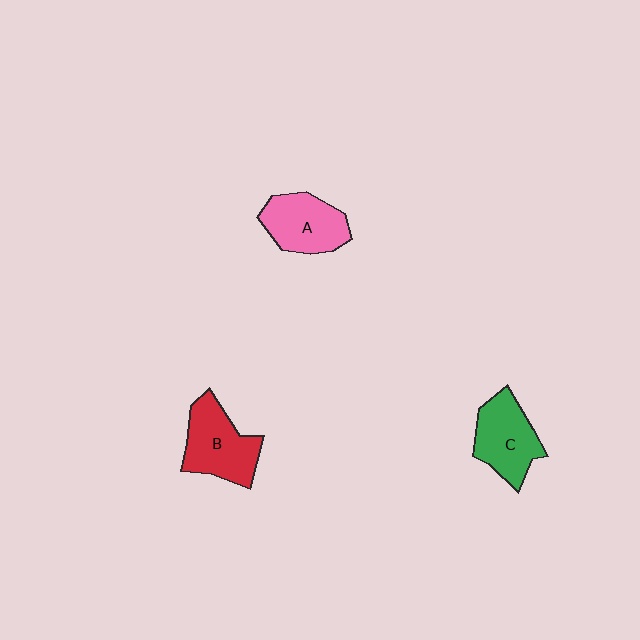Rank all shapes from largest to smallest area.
From largest to smallest: B (red), C (green), A (pink).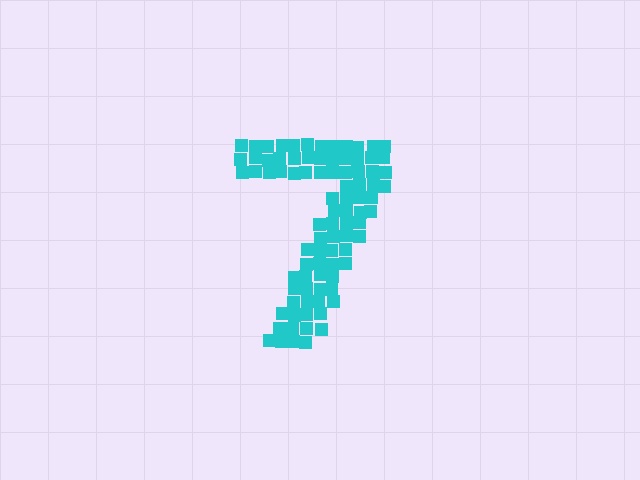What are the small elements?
The small elements are squares.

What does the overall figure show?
The overall figure shows the digit 7.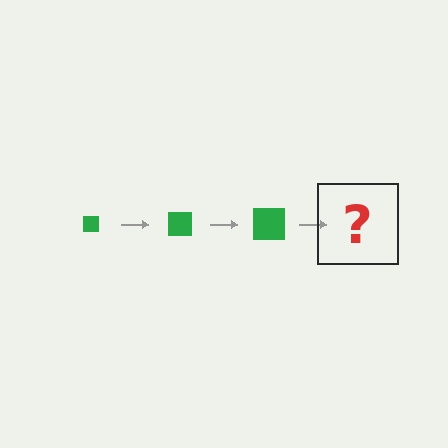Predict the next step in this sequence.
The next step is a green square, larger than the previous one.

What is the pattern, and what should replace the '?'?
The pattern is that the square gets progressively larger each step. The '?' should be a green square, larger than the previous one.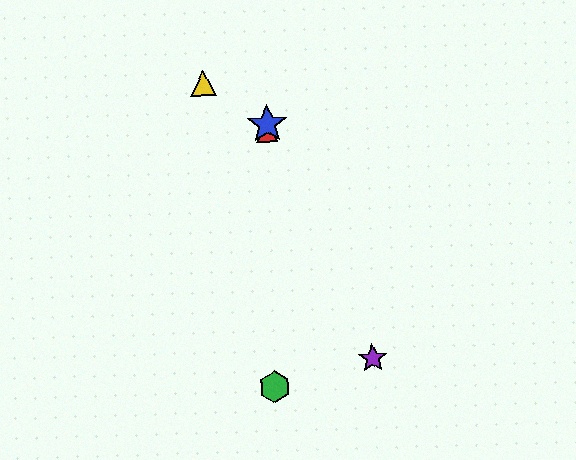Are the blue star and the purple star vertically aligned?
No, the blue star is at x≈267 and the purple star is at x≈373.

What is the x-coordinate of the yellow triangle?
The yellow triangle is at x≈203.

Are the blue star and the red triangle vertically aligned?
Yes, both are at x≈267.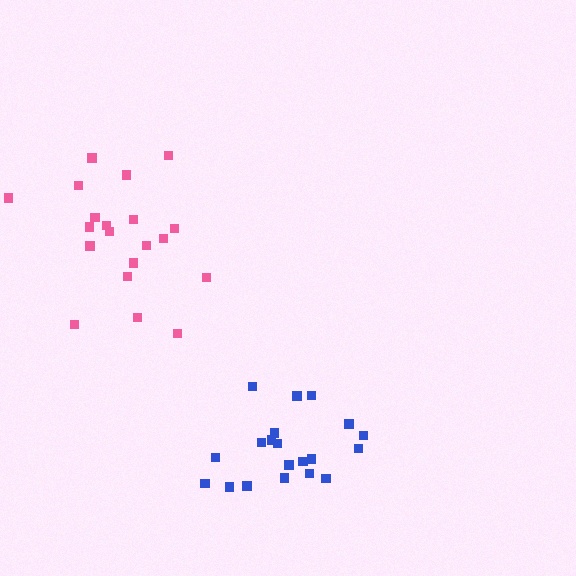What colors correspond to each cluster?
The clusters are colored: blue, pink.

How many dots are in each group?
Group 1: 20 dots, Group 2: 20 dots (40 total).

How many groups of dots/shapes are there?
There are 2 groups.